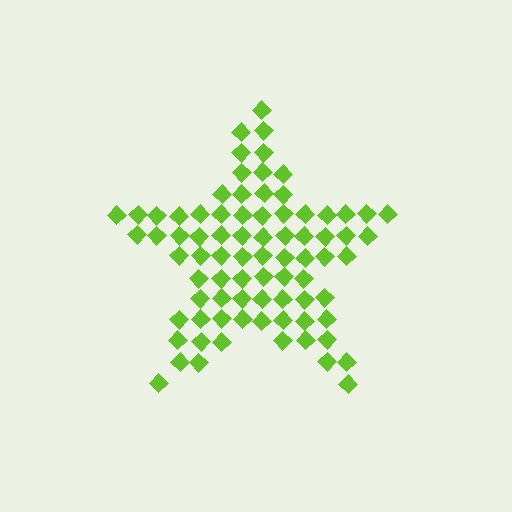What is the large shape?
The large shape is a star.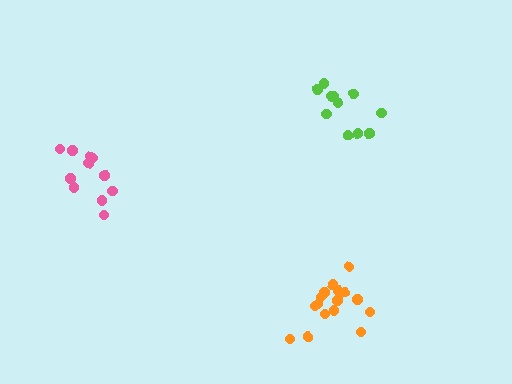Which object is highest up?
The lime cluster is topmost.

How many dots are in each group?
Group 1: 11 dots, Group 2: 11 dots, Group 3: 17 dots (39 total).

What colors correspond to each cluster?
The clusters are colored: pink, lime, orange.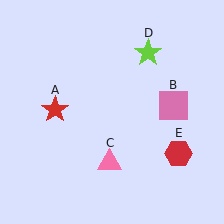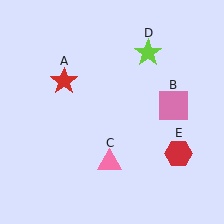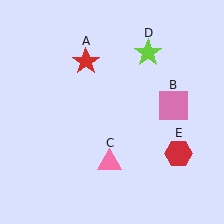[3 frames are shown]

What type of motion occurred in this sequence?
The red star (object A) rotated clockwise around the center of the scene.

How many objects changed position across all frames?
1 object changed position: red star (object A).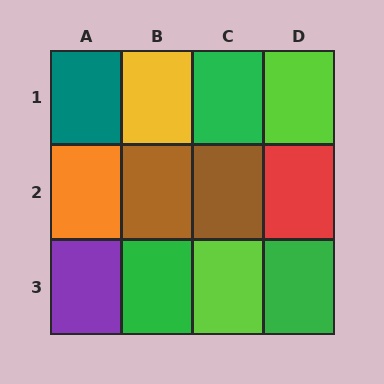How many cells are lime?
2 cells are lime.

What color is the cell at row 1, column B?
Yellow.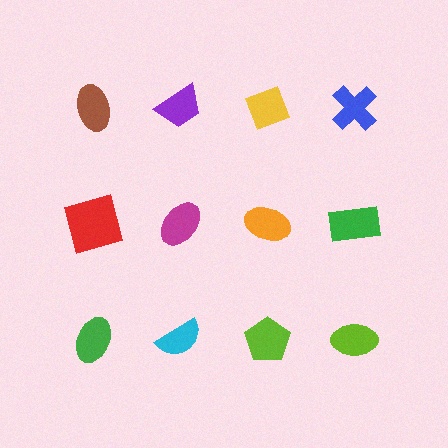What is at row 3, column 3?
A lime pentagon.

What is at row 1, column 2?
A purple trapezoid.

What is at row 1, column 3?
A yellow diamond.